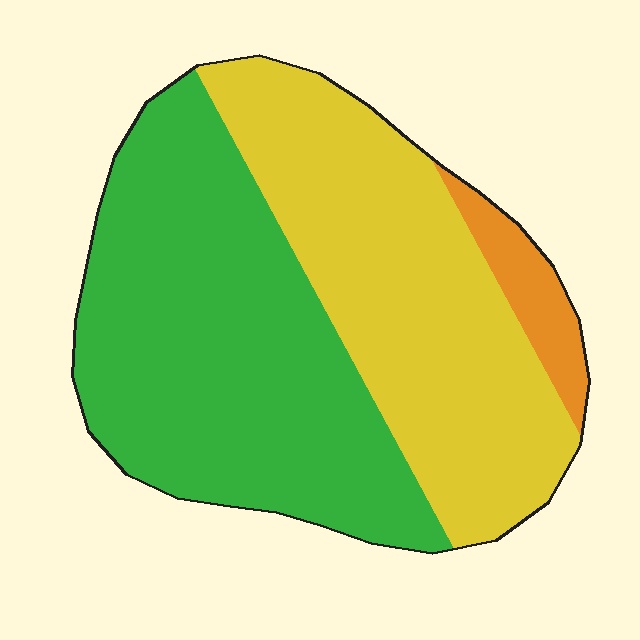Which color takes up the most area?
Green, at roughly 50%.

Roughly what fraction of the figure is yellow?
Yellow takes up about two fifths (2/5) of the figure.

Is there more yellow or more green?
Green.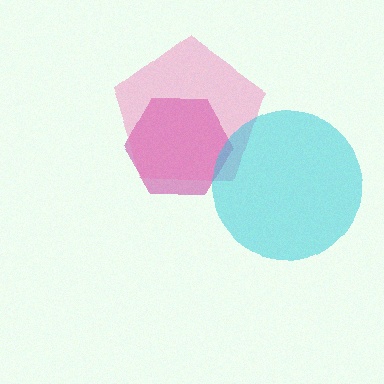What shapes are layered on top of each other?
The layered shapes are: a magenta hexagon, a pink pentagon, a cyan circle.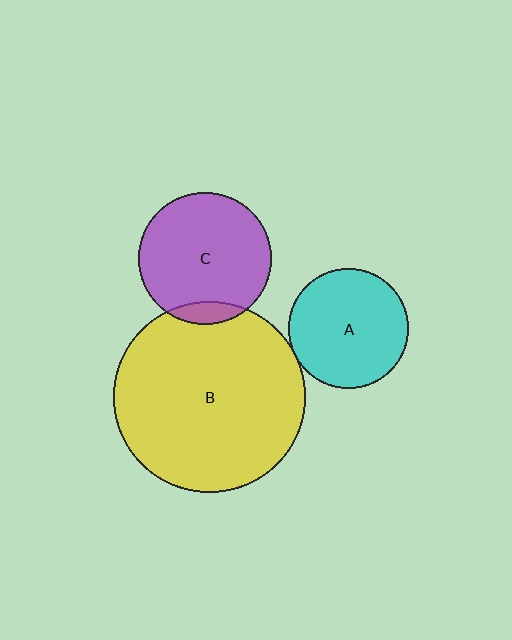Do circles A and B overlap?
Yes.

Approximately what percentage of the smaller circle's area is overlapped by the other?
Approximately 5%.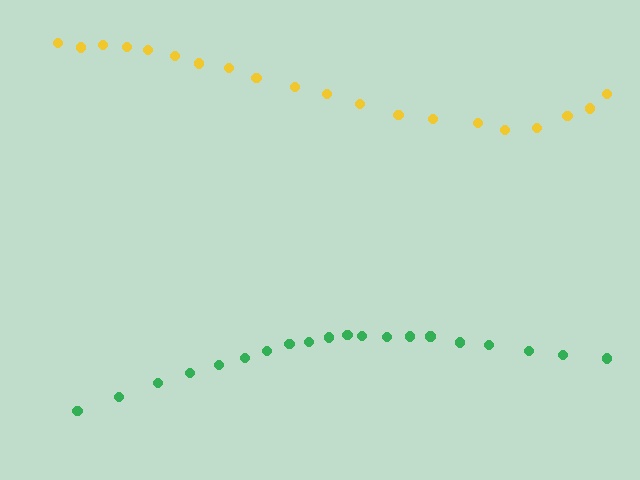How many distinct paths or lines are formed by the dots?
There are 2 distinct paths.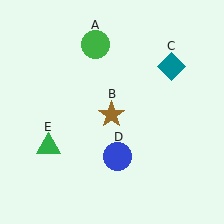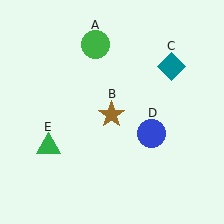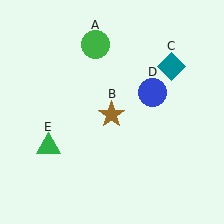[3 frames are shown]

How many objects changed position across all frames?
1 object changed position: blue circle (object D).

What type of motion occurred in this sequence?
The blue circle (object D) rotated counterclockwise around the center of the scene.